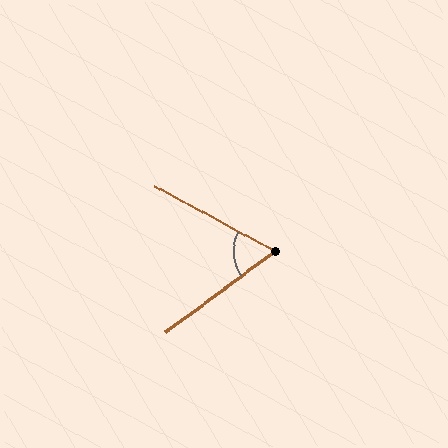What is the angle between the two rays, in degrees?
Approximately 65 degrees.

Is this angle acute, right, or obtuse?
It is acute.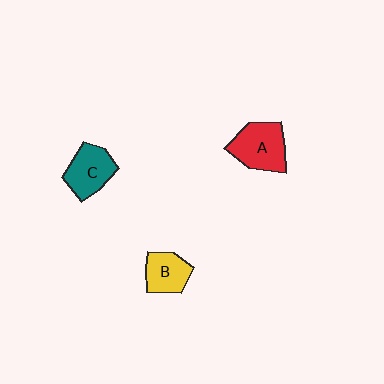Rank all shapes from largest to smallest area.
From largest to smallest: A (red), C (teal), B (yellow).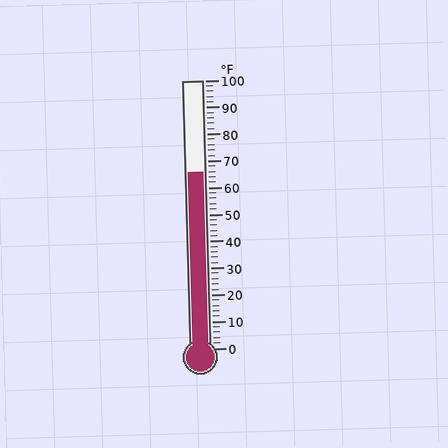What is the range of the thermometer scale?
The thermometer scale ranges from 0°F to 100°F.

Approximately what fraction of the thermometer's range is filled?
The thermometer is filled to approximately 65% of its range.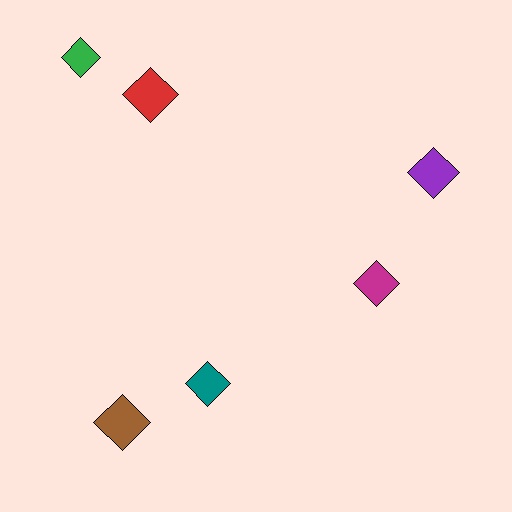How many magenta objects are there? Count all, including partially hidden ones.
There is 1 magenta object.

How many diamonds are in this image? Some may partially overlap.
There are 6 diamonds.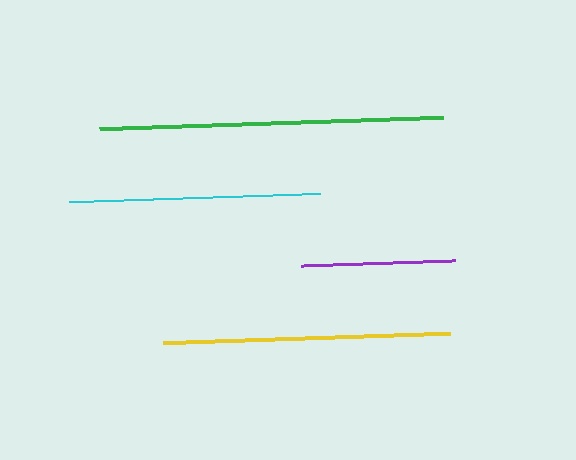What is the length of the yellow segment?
The yellow segment is approximately 287 pixels long.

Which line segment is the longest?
The green line is the longest at approximately 344 pixels.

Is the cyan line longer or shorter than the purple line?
The cyan line is longer than the purple line.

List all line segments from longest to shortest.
From longest to shortest: green, yellow, cyan, purple.